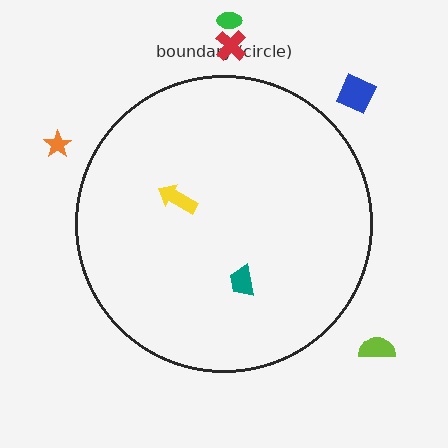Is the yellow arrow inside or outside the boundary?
Inside.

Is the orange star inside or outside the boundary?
Outside.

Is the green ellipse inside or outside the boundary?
Outside.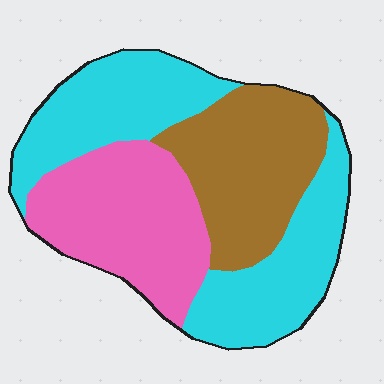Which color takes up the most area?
Cyan, at roughly 45%.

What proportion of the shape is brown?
Brown covers roughly 25% of the shape.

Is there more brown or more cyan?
Cyan.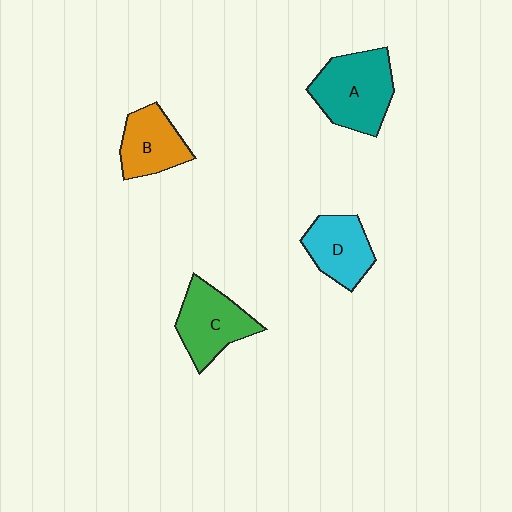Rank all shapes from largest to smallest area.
From largest to smallest: A (teal), C (green), D (cyan), B (orange).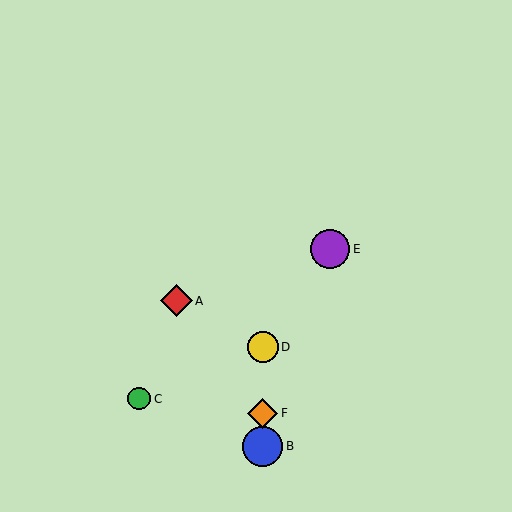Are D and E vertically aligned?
No, D is at x≈263 and E is at x≈330.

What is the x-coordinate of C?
Object C is at x≈139.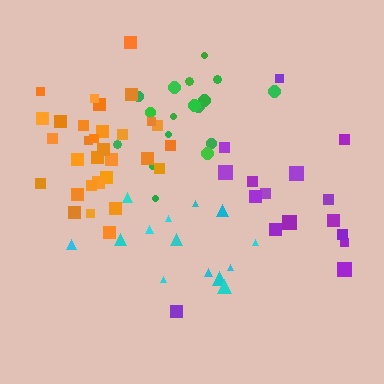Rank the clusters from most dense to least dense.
orange, green, cyan, purple.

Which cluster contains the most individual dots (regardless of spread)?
Orange (33).